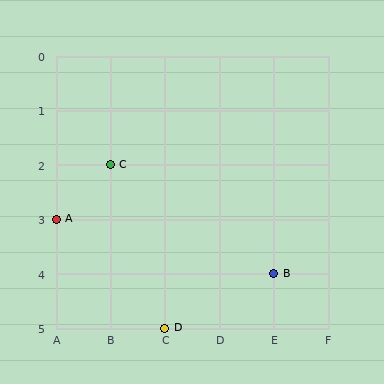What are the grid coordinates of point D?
Point D is at grid coordinates (C, 5).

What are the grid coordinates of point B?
Point B is at grid coordinates (E, 4).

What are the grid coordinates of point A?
Point A is at grid coordinates (A, 3).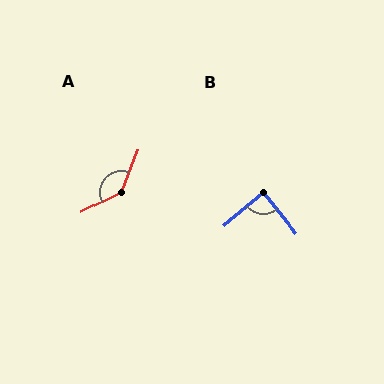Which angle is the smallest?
B, at approximately 89 degrees.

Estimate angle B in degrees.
Approximately 89 degrees.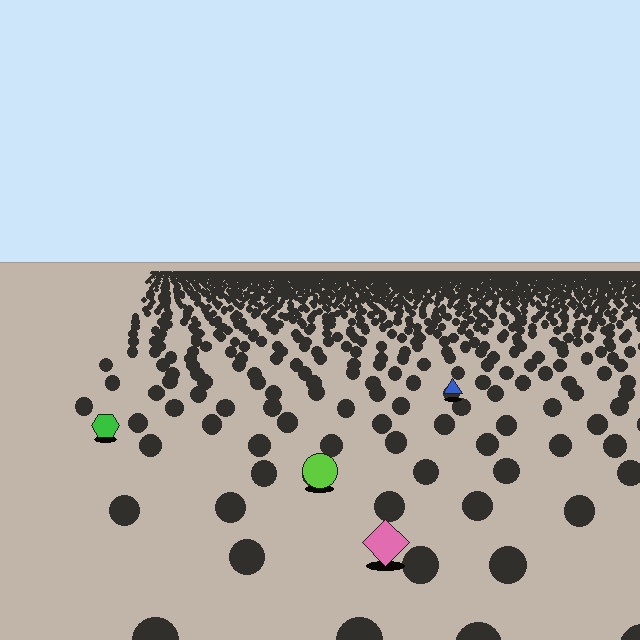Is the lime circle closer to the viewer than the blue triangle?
Yes. The lime circle is closer — you can tell from the texture gradient: the ground texture is coarser near it.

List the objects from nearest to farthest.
From nearest to farthest: the pink diamond, the lime circle, the green hexagon, the blue triangle.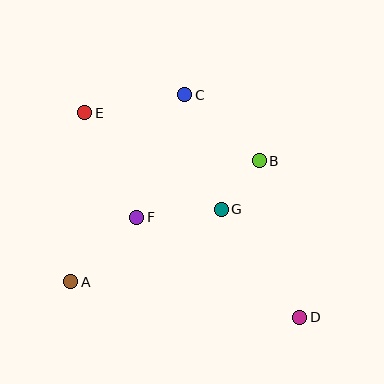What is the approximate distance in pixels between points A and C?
The distance between A and C is approximately 219 pixels.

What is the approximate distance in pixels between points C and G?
The distance between C and G is approximately 120 pixels.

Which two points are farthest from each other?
Points D and E are farthest from each other.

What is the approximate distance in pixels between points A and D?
The distance between A and D is approximately 232 pixels.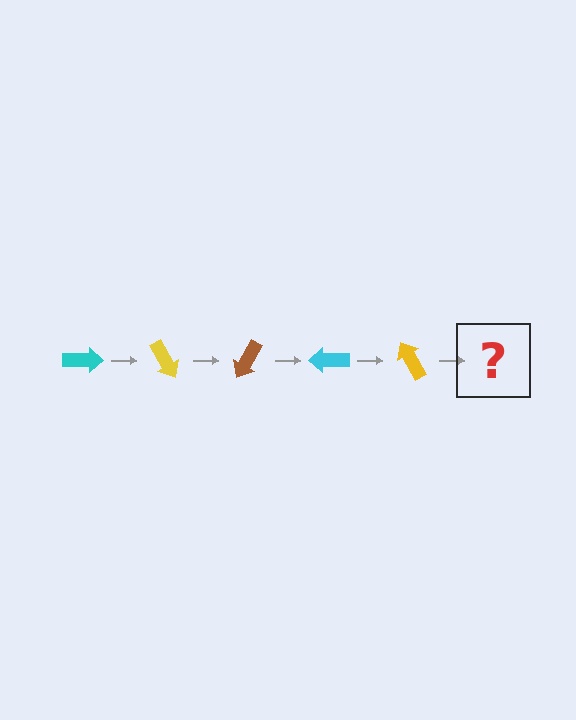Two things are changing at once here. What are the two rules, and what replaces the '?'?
The two rules are that it rotates 60 degrees each step and the color cycles through cyan, yellow, and brown. The '?' should be a brown arrow, rotated 300 degrees from the start.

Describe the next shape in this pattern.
It should be a brown arrow, rotated 300 degrees from the start.